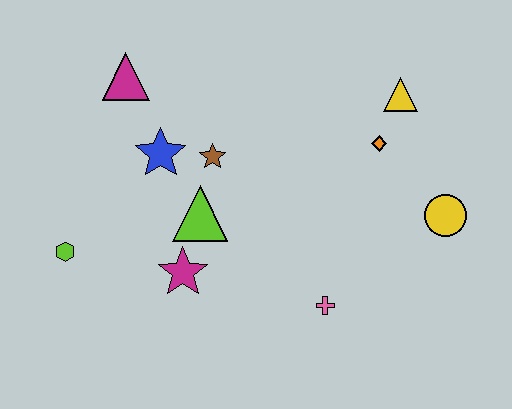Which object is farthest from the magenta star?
The yellow triangle is farthest from the magenta star.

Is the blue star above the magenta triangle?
No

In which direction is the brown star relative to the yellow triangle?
The brown star is to the left of the yellow triangle.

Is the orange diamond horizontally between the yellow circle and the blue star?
Yes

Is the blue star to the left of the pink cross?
Yes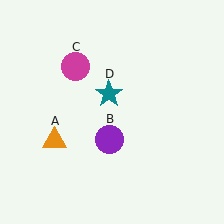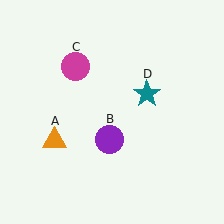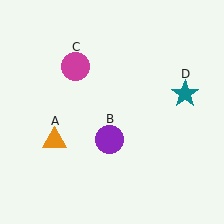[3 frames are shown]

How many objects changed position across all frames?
1 object changed position: teal star (object D).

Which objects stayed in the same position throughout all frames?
Orange triangle (object A) and purple circle (object B) and magenta circle (object C) remained stationary.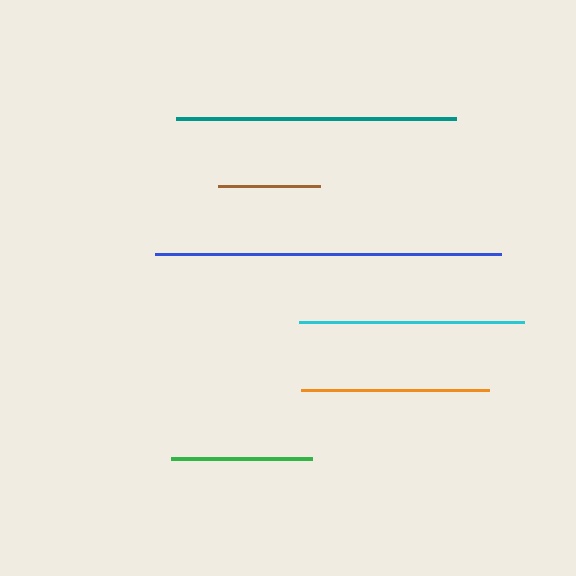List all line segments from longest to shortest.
From longest to shortest: blue, teal, cyan, orange, green, brown.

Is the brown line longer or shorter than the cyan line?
The cyan line is longer than the brown line.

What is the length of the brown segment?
The brown segment is approximately 102 pixels long.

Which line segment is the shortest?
The brown line is the shortest at approximately 102 pixels.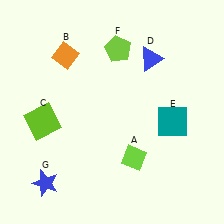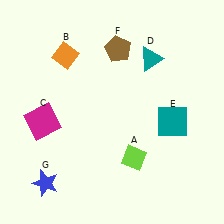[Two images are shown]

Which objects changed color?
C changed from lime to magenta. D changed from blue to teal. F changed from lime to brown.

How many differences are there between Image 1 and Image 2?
There are 3 differences between the two images.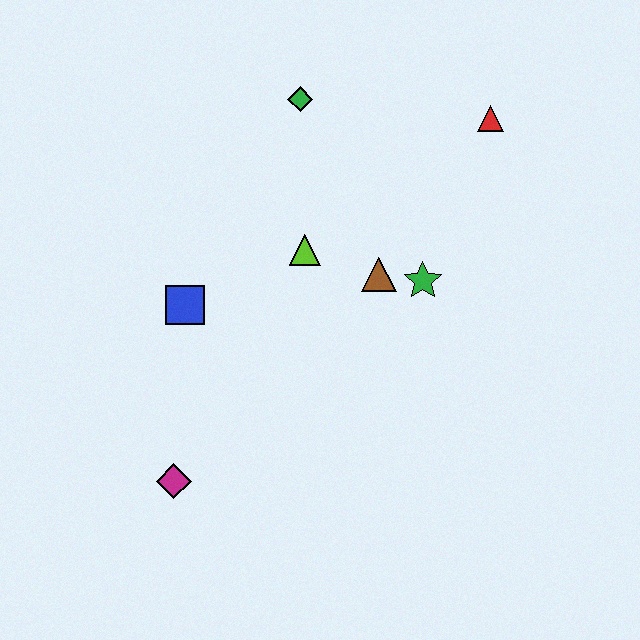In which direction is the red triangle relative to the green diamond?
The red triangle is to the right of the green diamond.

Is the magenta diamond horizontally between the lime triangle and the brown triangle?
No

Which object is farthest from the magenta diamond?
The red triangle is farthest from the magenta diamond.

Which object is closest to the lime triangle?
The brown triangle is closest to the lime triangle.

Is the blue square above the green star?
No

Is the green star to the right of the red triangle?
No